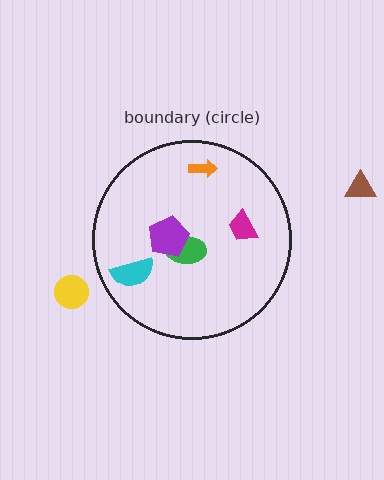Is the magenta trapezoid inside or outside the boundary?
Inside.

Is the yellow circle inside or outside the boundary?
Outside.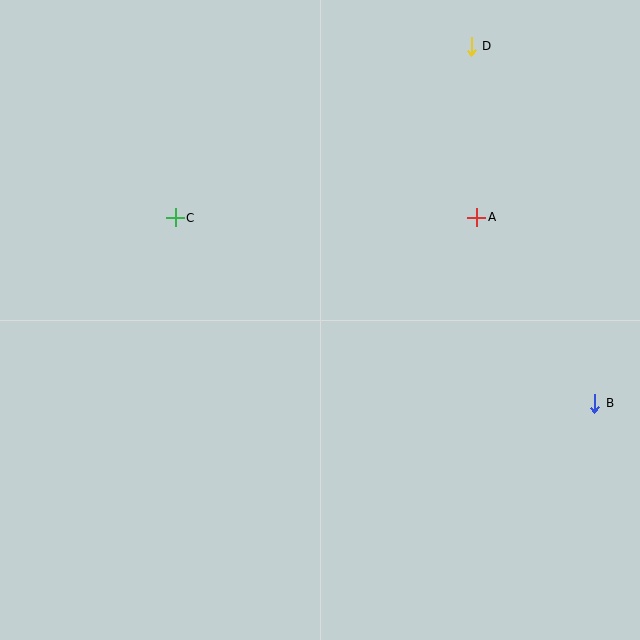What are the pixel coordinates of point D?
Point D is at (471, 46).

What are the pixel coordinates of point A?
Point A is at (477, 217).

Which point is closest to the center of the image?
Point C at (175, 218) is closest to the center.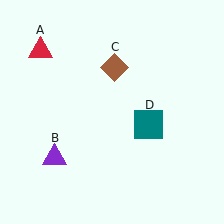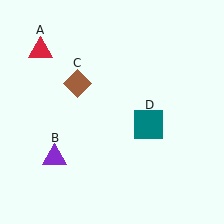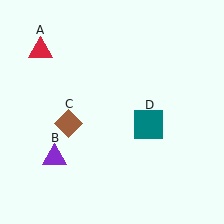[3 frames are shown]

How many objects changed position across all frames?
1 object changed position: brown diamond (object C).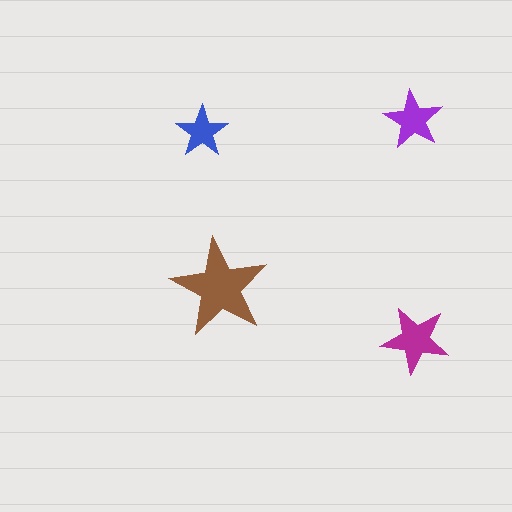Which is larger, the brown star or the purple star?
The brown one.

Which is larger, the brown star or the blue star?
The brown one.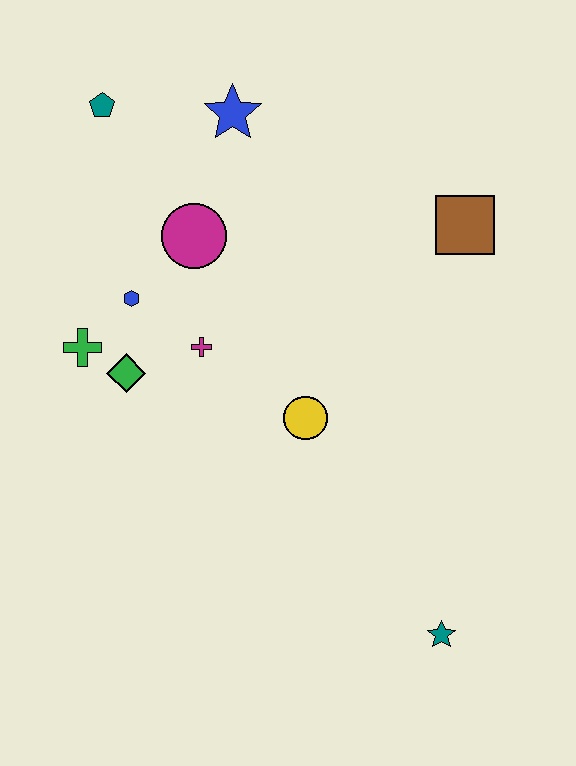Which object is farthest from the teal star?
The teal pentagon is farthest from the teal star.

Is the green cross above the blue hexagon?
No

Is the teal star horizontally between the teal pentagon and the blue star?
No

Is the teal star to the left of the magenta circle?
No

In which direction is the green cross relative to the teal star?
The green cross is to the left of the teal star.